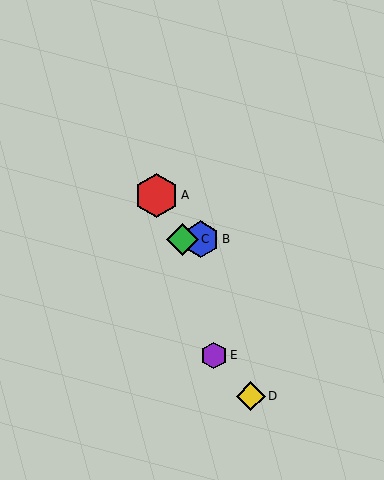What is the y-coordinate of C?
Object C is at y≈239.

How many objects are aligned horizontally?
2 objects (B, C) are aligned horizontally.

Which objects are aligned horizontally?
Objects B, C are aligned horizontally.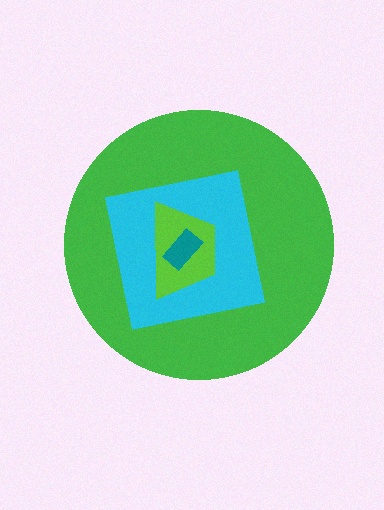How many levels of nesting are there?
4.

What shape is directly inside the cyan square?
The lime trapezoid.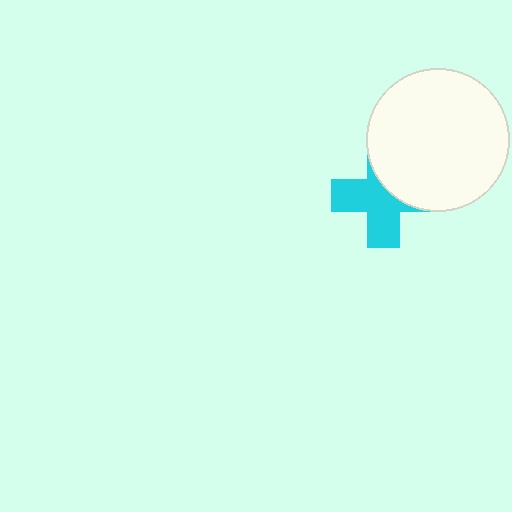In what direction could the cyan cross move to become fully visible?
The cyan cross could move toward the lower-left. That would shift it out from behind the white circle entirely.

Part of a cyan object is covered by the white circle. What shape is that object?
It is a cross.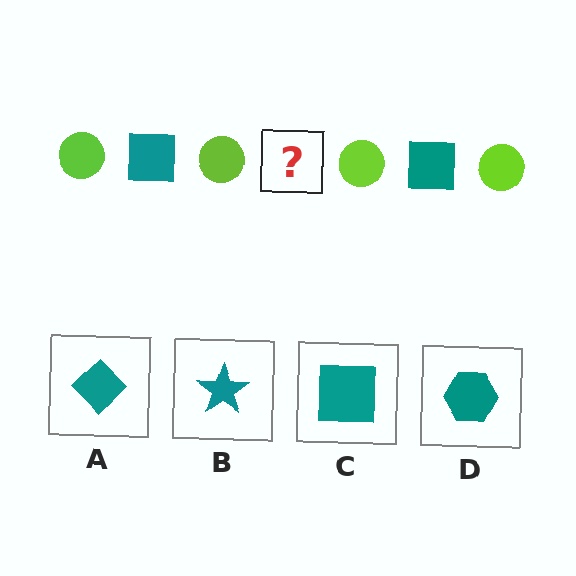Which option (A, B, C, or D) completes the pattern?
C.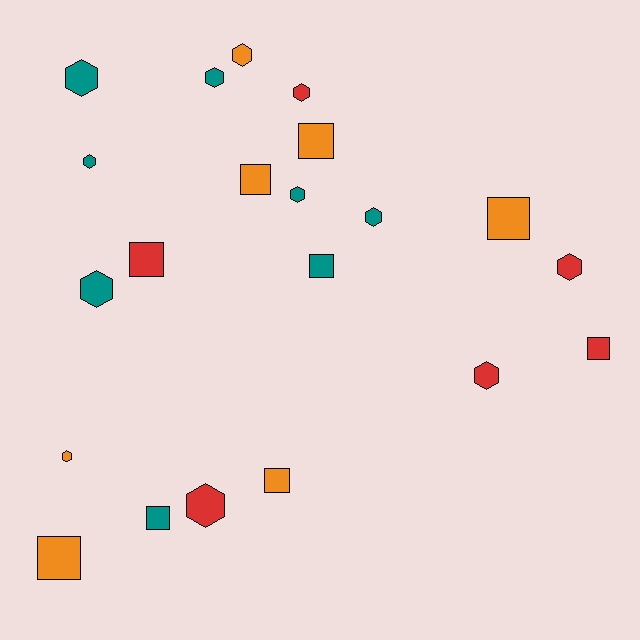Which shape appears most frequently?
Hexagon, with 12 objects.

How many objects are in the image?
There are 21 objects.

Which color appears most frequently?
Teal, with 8 objects.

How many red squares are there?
There are 2 red squares.